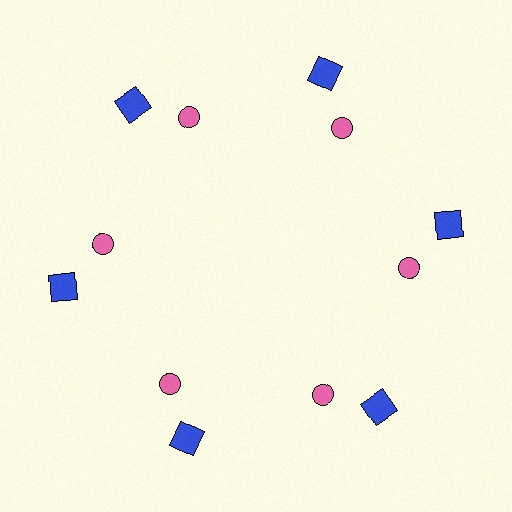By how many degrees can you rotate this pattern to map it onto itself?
The pattern maps onto itself every 60 degrees of rotation.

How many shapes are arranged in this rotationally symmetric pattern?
There are 12 shapes, arranged in 6 groups of 2.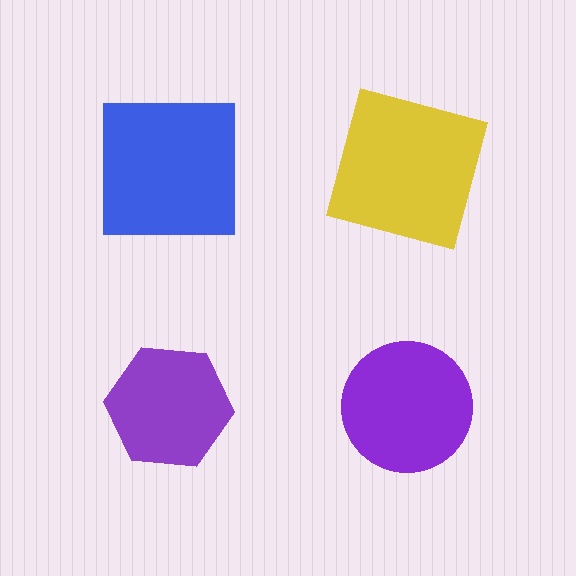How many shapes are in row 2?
2 shapes.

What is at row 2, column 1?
A purple hexagon.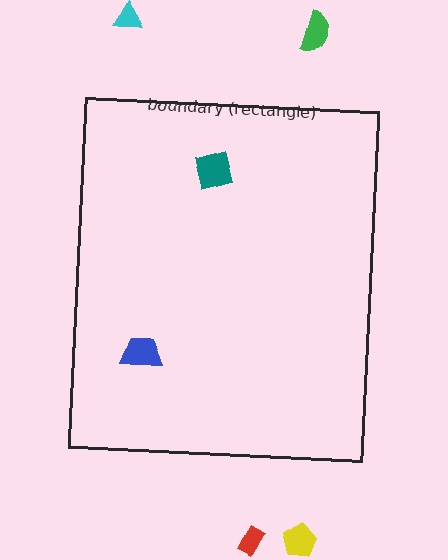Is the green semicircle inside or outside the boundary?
Outside.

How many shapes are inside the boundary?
2 inside, 4 outside.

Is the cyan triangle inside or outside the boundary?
Outside.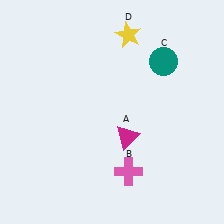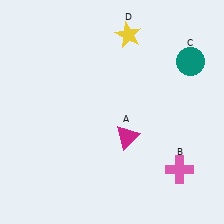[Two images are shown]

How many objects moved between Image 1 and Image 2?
2 objects moved between the two images.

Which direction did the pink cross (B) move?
The pink cross (B) moved right.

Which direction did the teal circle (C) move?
The teal circle (C) moved right.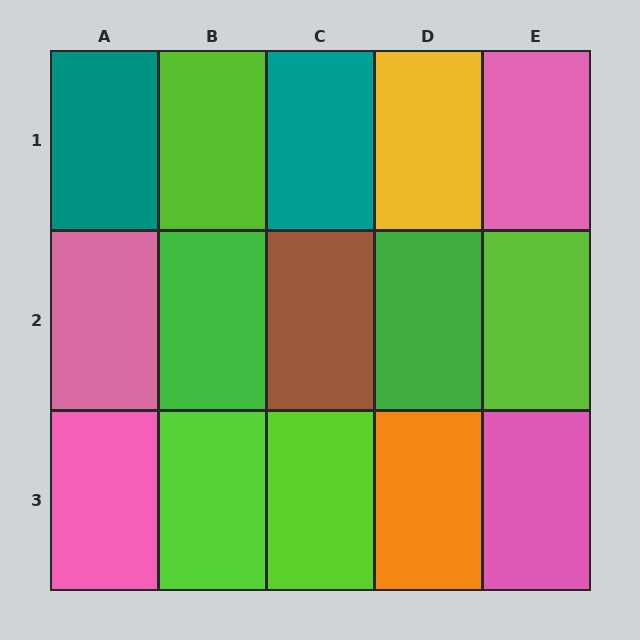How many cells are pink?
4 cells are pink.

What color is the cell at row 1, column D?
Yellow.